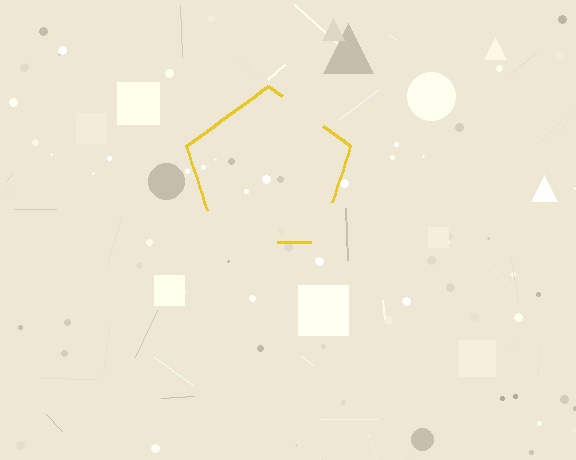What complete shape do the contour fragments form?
The contour fragments form a pentagon.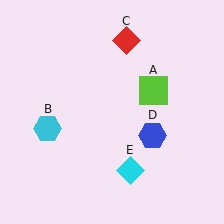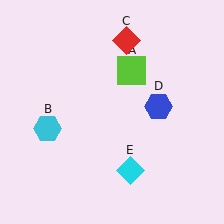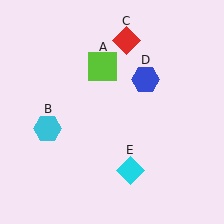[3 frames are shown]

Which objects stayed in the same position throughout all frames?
Cyan hexagon (object B) and red diamond (object C) and cyan diamond (object E) remained stationary.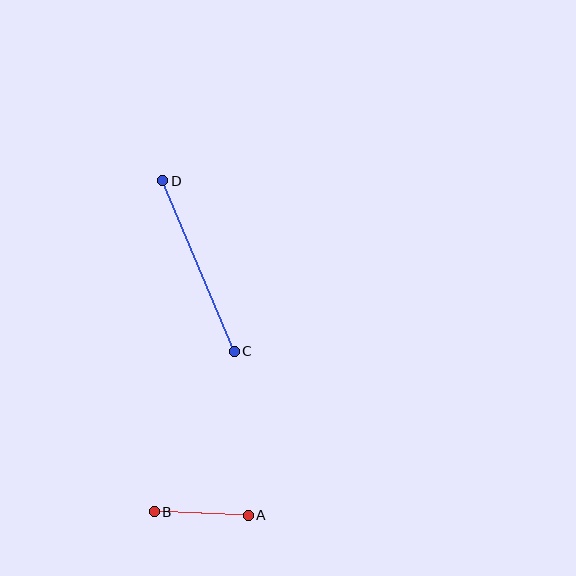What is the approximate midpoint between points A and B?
The midpoint is at approximately (201, 514) pixels.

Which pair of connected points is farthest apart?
Points C and D are farthest apart.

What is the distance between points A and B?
The distance is approximately 94 pixels.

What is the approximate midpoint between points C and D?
The midpoint is at approximately (198, 266) pixels.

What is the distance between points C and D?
The distance is approximately 185 pixels.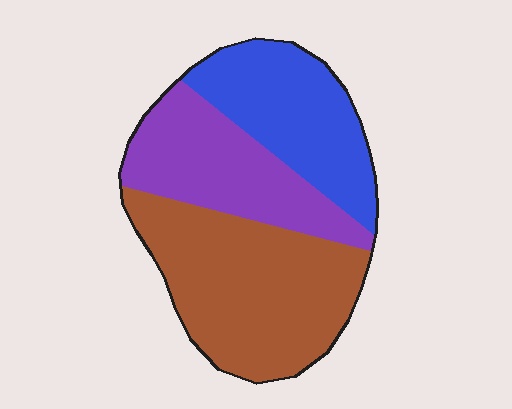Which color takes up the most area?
Brown, at roughly 45%.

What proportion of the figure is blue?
Blue takes up between a sixth and a third of the figure.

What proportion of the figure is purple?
Purple takes up between a quarter and a half of the figure.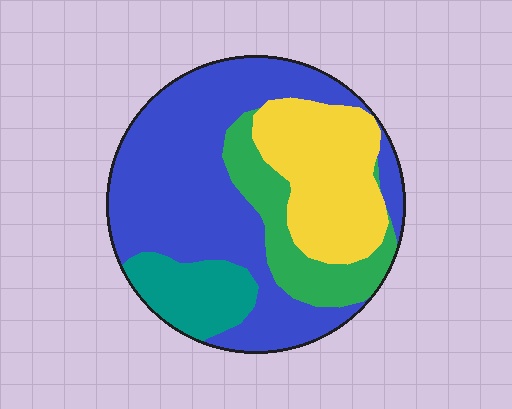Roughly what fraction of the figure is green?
Green takes up less than a quarter of the figure.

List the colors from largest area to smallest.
From largest to smallest: blue, yellow, green, teal.